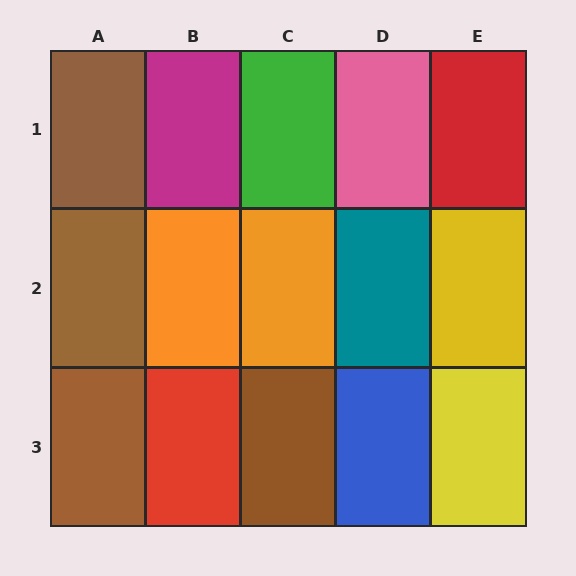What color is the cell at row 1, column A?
Brown.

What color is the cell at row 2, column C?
Orange.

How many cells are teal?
1 cell is teal.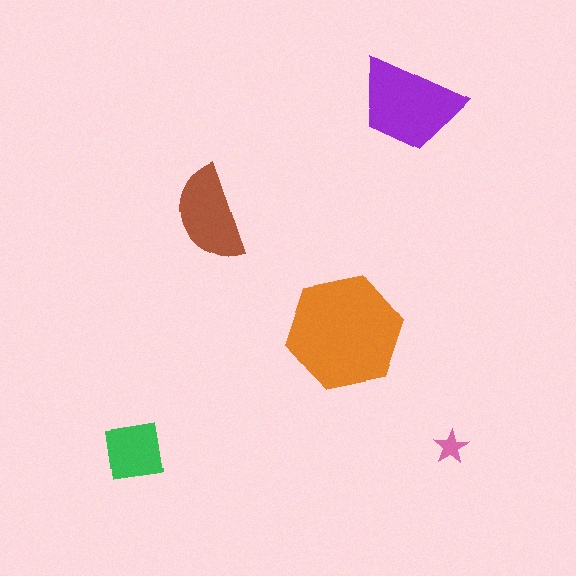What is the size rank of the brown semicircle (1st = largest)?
3rd.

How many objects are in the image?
There are 5 objects in the image.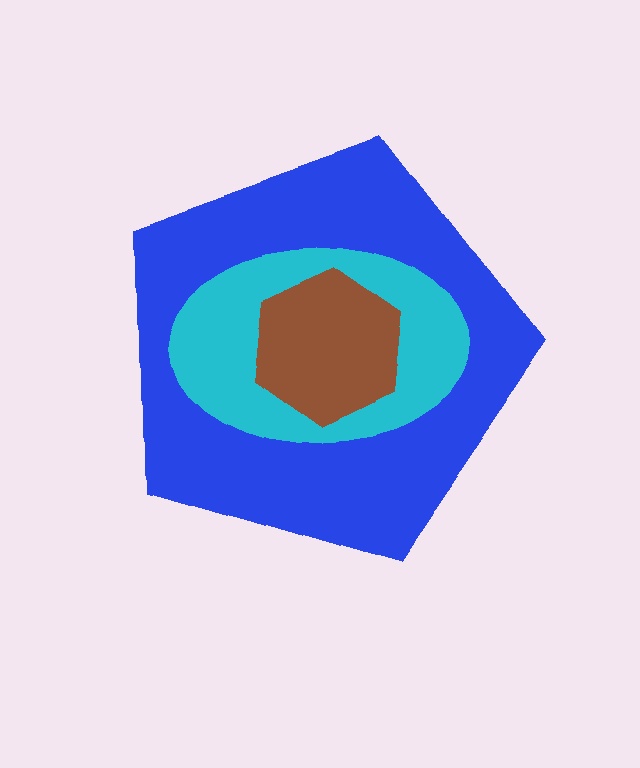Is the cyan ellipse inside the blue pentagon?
Yes.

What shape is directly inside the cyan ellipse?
The brown hexagon.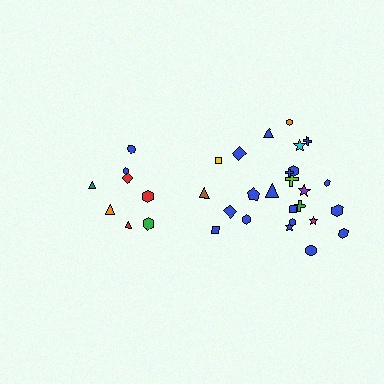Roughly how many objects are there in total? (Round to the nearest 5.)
Roughly 35 objects in total.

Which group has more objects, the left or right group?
The right group.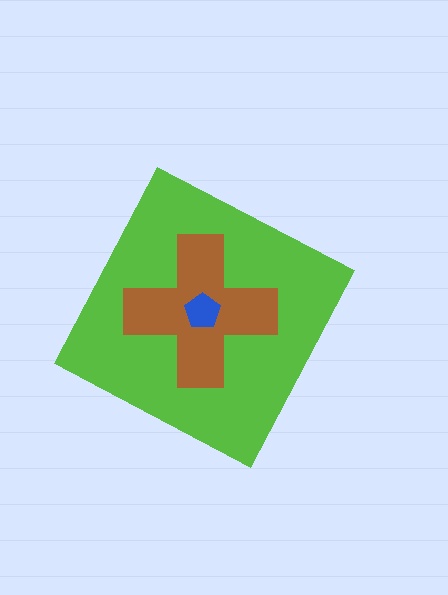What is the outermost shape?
The lime diamond.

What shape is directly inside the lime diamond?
The brown cross.